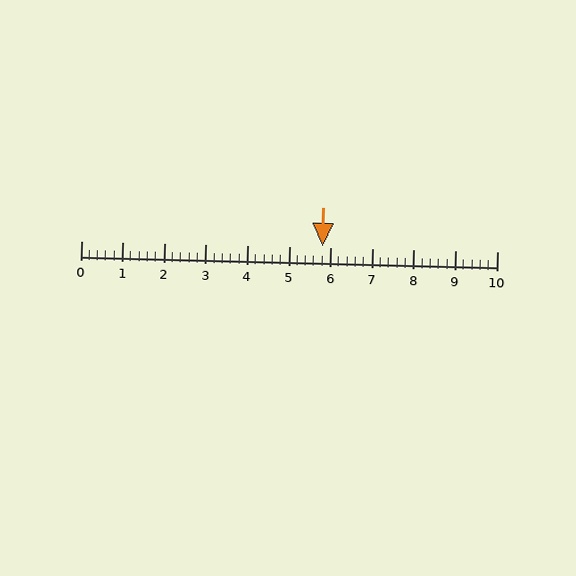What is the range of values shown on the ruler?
The ruler shows values from 0 to 10.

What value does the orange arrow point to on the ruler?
The orange arrow points to approximately 5.8.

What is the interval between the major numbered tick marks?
The major tick marks are spaced 1 units apart.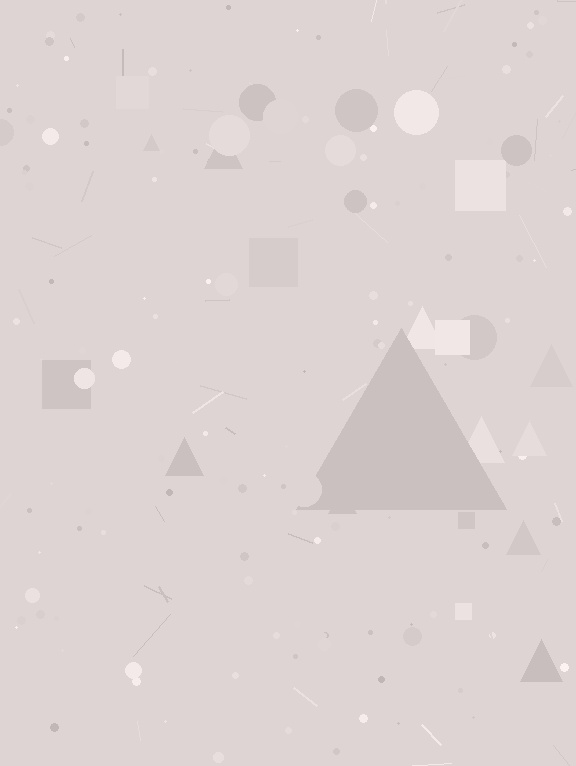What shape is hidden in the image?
A triangle is hidden in the image.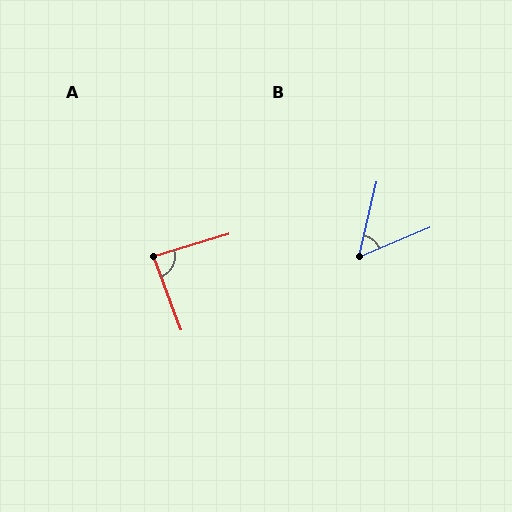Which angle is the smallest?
B, at approximately 54 degrees.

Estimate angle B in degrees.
Approximately 54 degrees.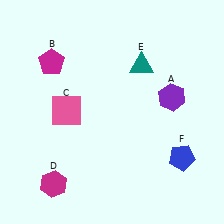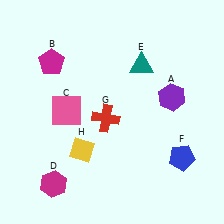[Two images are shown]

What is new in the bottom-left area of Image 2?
A yellow diamond (H) was added in the bottom-left area of Image 2.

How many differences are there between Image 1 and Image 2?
There are 2 differences between the two images.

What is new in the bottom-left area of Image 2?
A red cross (G) was added in the bottom-left area of Image 2.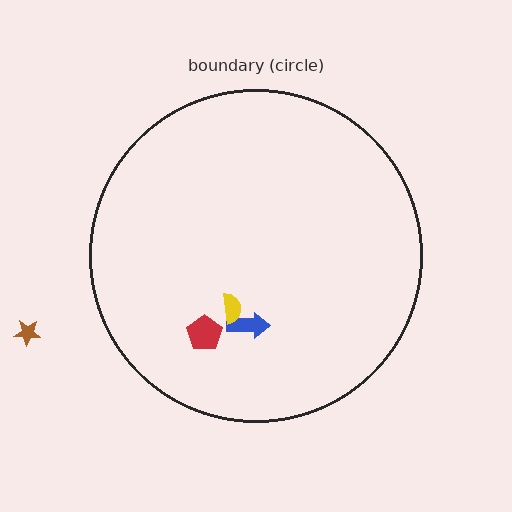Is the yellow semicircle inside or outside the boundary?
Inside.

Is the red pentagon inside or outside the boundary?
Inside.